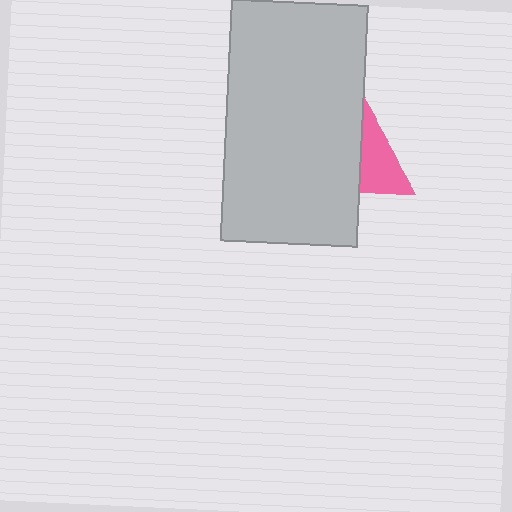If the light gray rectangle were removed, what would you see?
You would see the complete pink triangle.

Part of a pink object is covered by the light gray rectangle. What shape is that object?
It is a triangle.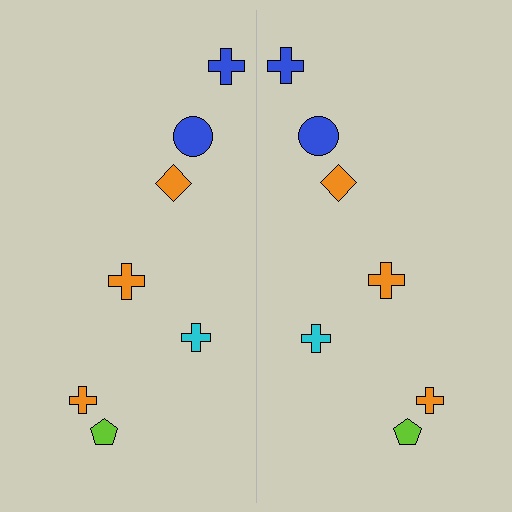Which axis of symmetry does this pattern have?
The pattern has a vertical axis of symmetry running through the center of the image.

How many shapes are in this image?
There are 14 shapes in this image.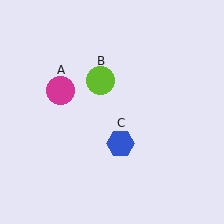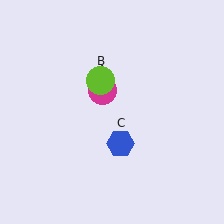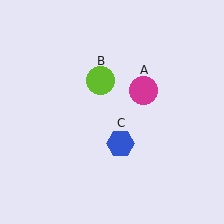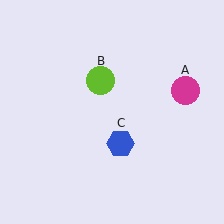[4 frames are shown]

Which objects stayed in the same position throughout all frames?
Lime circle (object B) and blue hexagon (object C) remained stationary.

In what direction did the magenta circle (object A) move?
The magenta circle (object A) moved right.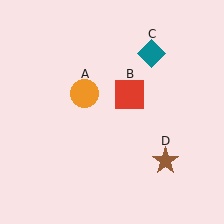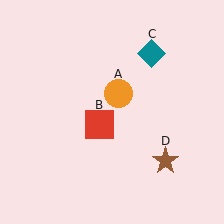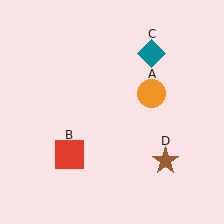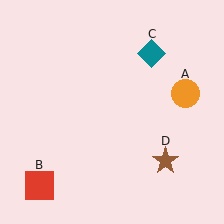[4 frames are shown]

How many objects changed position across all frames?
2 objects changed position: orange circle (object A), red square (object B).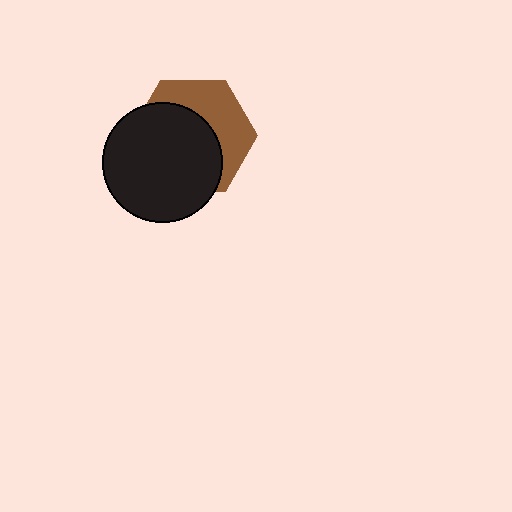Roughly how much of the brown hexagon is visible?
A small part of it is visible (roughly 41%).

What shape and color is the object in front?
The object in front is a black circle.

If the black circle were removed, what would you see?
You would see the complete brown hexagon.